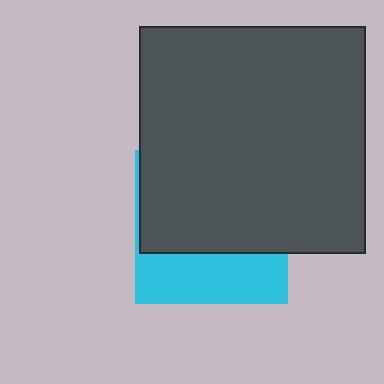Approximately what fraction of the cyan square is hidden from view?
Roughly 66% of the cyan square is hidden behind the dark gray square.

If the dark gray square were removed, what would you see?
You would see the complete cyan square.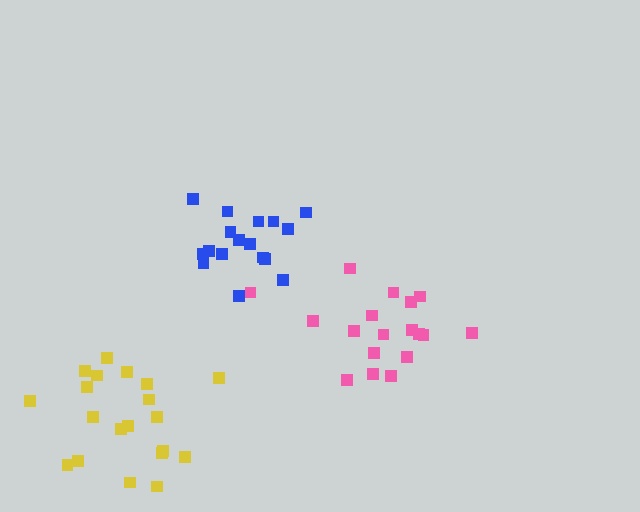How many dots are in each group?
Group 1: 17 dots, Group 2: 18 dots, Group 3: 20 dots (55 total).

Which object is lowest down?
The yellow cluster is bottommost.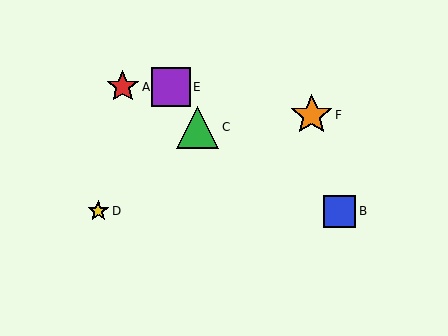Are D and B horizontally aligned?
Yes, both are at y≈211.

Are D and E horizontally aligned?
No, D is at y≈211 and E is at y≈87.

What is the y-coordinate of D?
Object D is at y≈211.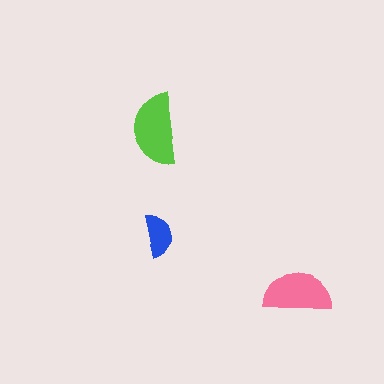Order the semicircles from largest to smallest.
the lime one, the pink one, the blue one.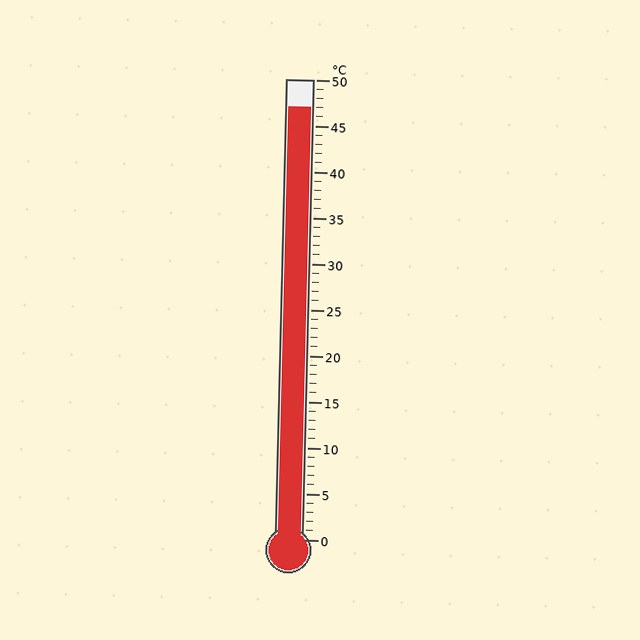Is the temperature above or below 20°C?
The temperature is above 20°C.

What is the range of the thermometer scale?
The thermometer scale ranges from 0°C to 50°C.